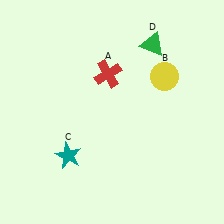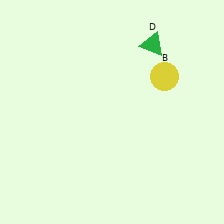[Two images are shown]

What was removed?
The red cross (A), the teal star (C) were removed in Image 2.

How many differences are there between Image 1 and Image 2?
There are 2 differences between the two images.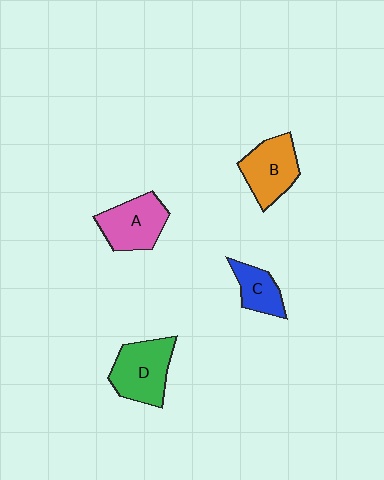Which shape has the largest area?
Shape D (green).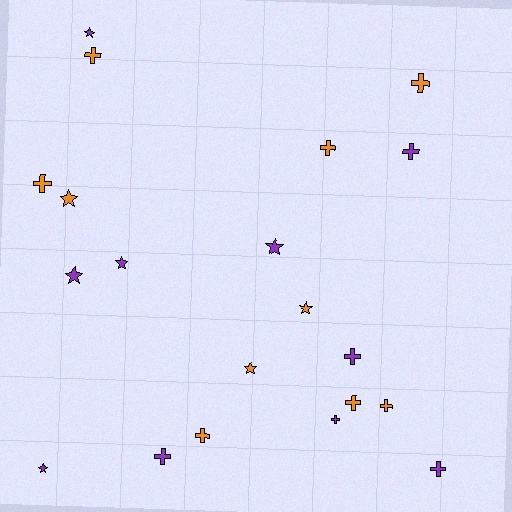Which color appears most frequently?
Orange, with 10 objects.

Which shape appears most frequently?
Cross, with 12 objects.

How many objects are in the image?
There are 20 objects.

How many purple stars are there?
There are 5 purple stars.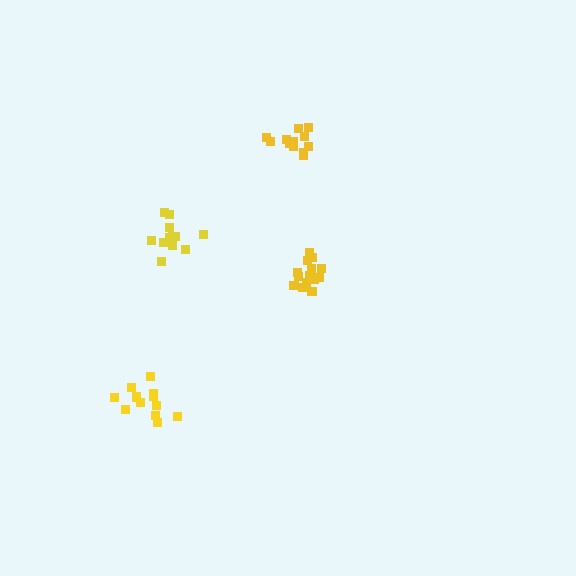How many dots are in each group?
Group 1: 13 dots, Group 2: 16 dots, Group 3: 12 dots, Group 4: 12 dots (53 total).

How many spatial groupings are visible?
There are 4 spatial groupings.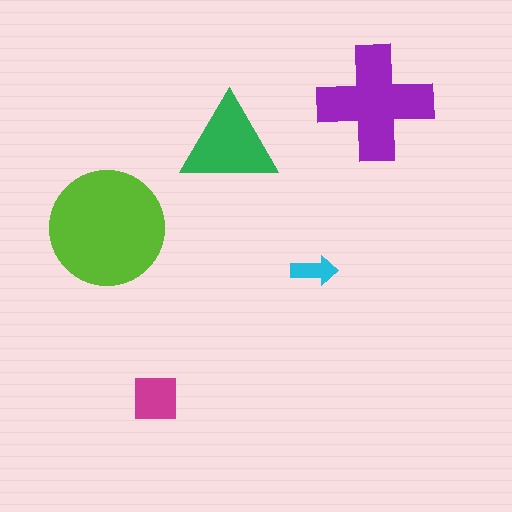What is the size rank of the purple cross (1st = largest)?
2nd.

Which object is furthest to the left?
The lime circle is leftmost.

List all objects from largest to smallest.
The lime circle, the purple cross, the green triangle, the magenta square, the cyan arrow.